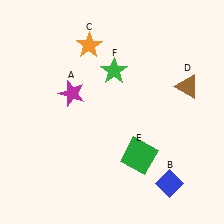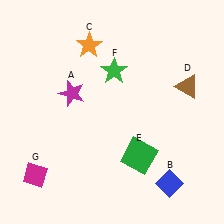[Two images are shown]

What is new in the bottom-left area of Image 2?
A magenta diamond (G) was added in the bottom-left area of Image 2.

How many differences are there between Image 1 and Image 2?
There is 1 difference between the two images.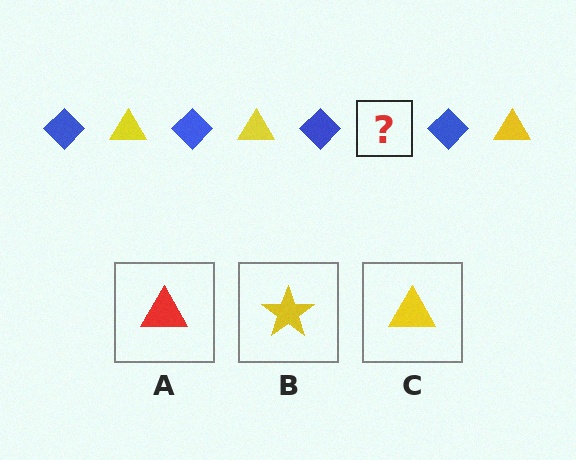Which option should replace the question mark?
Option C.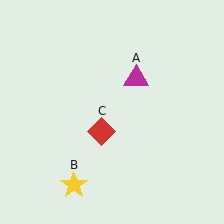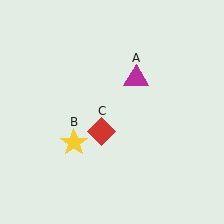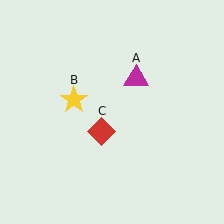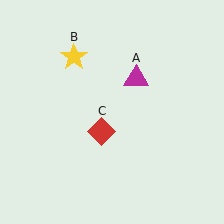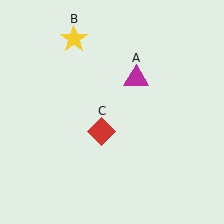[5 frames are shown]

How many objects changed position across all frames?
1 object changed position: yellow star (object B).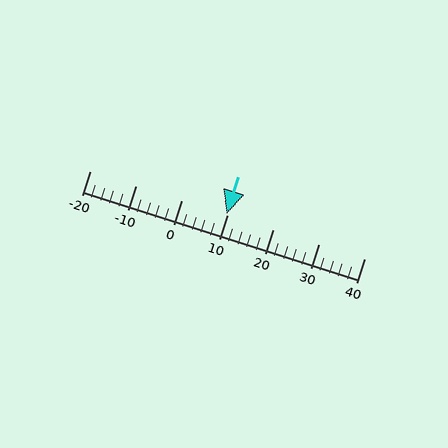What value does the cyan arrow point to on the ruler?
The cyan arrow points to approximately 10.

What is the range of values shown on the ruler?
The ruler shows values from -20 to 40.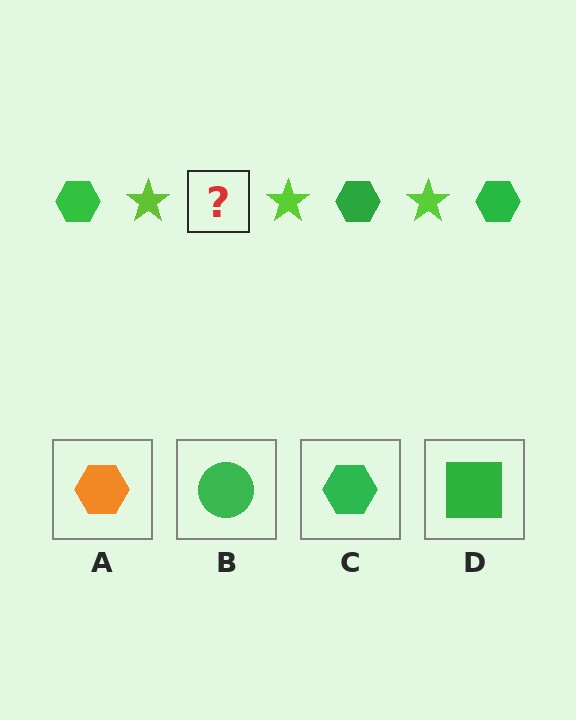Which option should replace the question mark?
Option C.